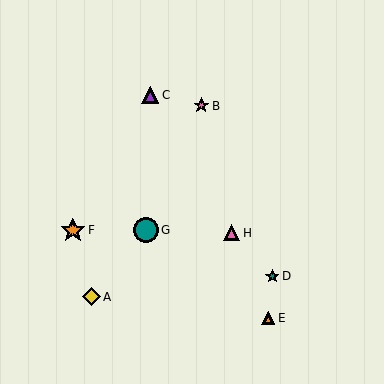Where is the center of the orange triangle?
The center of the orange triangle is at (268, 318).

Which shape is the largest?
The teal circle (labeled G) is the largest.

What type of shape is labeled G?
Shape G is a teal circle.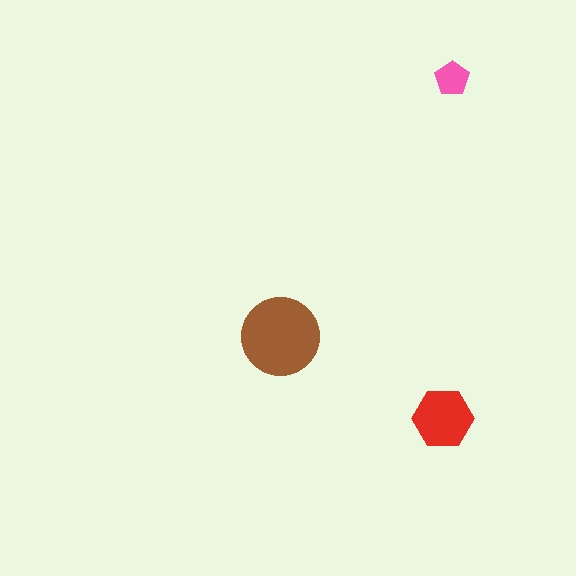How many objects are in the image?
There are 3 objects in the image.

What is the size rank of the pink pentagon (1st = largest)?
3rd.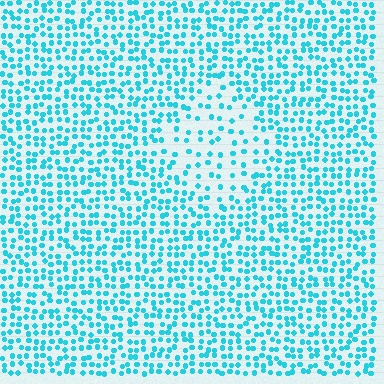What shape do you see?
I see a diamond.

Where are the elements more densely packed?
The elements are more densely packed outside the diamond boundary.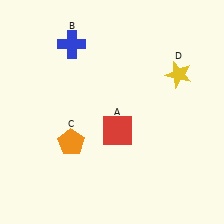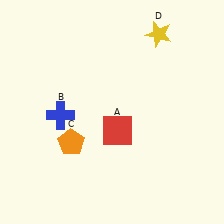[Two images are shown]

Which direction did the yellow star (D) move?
The yellow star (D) moved up.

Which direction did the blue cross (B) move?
The blue cross (B) moved down.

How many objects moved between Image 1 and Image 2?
2 objects moved between the two images.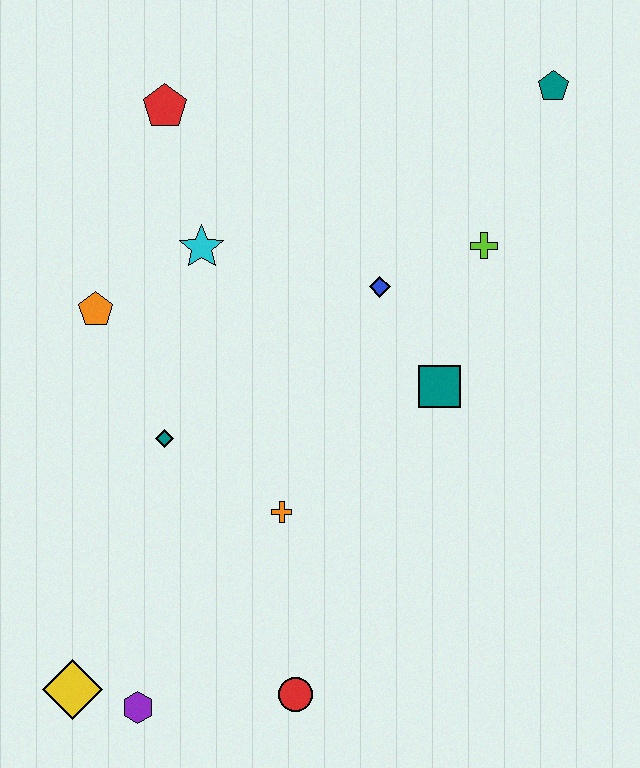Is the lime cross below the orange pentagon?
No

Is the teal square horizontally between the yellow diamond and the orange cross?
No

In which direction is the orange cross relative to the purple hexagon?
The orange cross is above the purple hexagon.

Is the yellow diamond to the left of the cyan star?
Yes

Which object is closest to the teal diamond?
The orange cross is closest to the teal diamond.